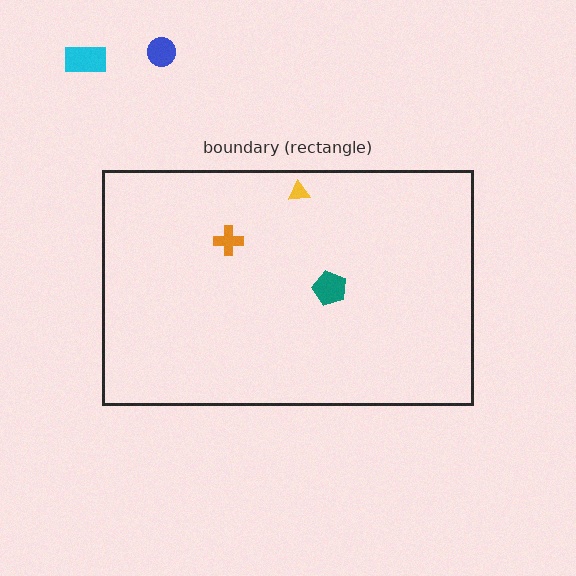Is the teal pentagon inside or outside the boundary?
Inside.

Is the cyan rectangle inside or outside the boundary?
Outside.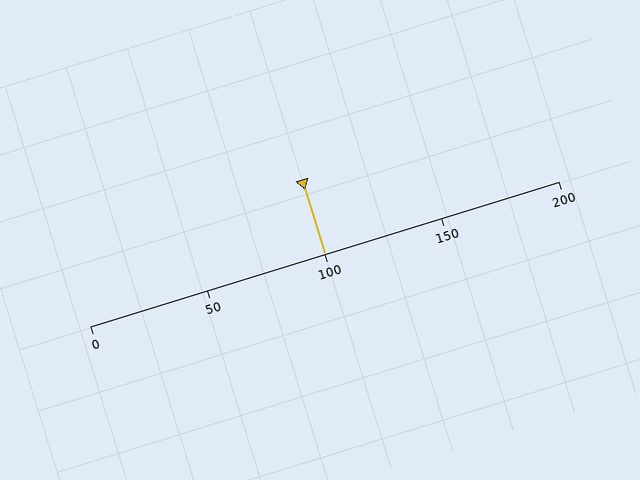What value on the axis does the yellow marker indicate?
The marker indicates approximately 100.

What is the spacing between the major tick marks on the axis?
The major ticks are spaced 50 apart.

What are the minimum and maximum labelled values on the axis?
The axis runs from 0 to 200.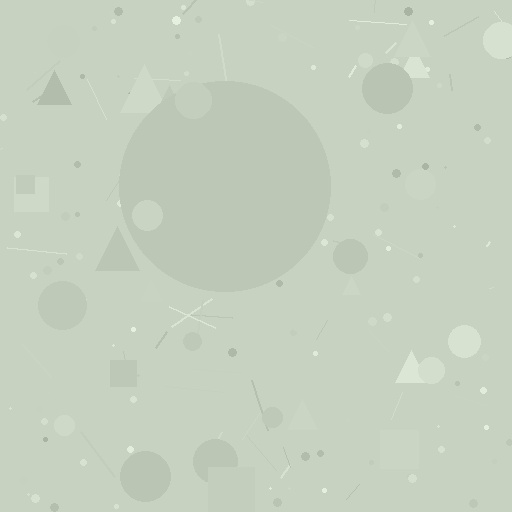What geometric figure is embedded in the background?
A circle is embedded in the background.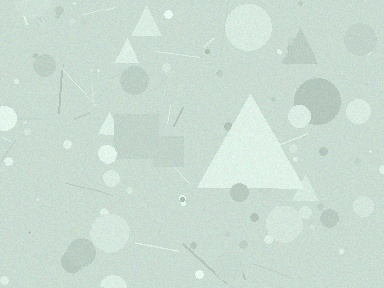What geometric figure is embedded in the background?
A triangle is embedded in the background.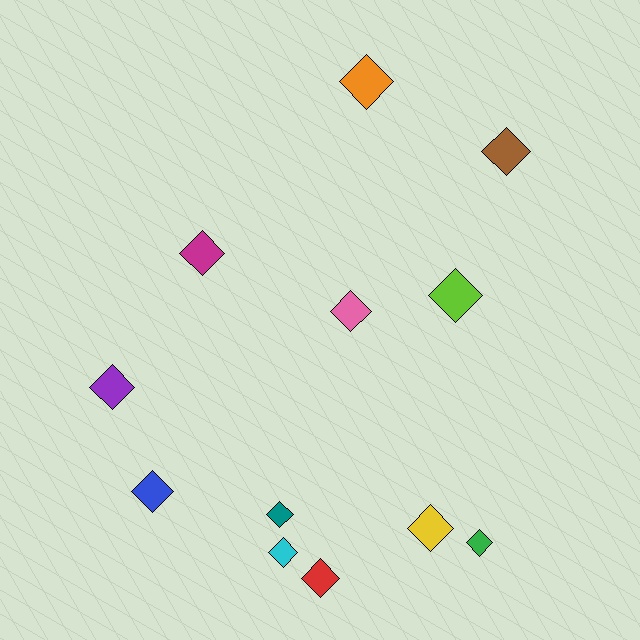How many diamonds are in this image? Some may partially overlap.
There are 12 diamonds.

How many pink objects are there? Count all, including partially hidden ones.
There is 1 pink object.